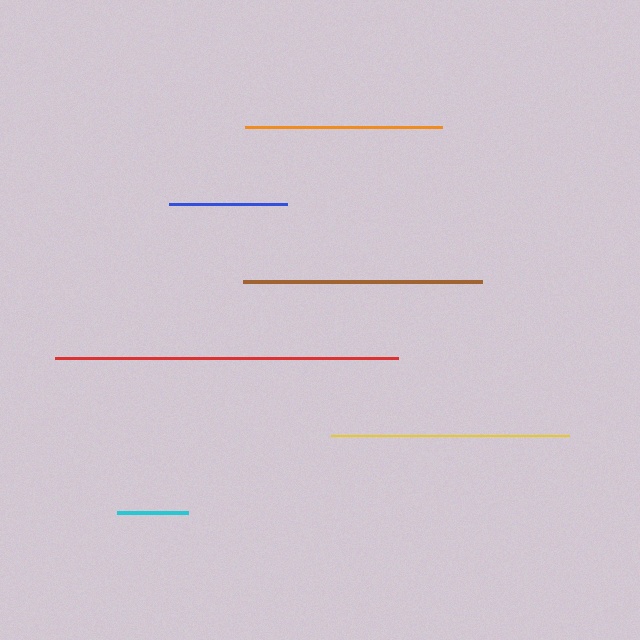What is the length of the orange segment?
The orange segment is approximately 197 pixels long.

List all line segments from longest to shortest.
From longest to shortest: red, brown, yellow, orange, blue, cyan.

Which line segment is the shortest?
The cyan line is the shortest at approximately 71 pixels.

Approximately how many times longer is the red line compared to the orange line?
The red line is approximately 1.7 times the length of the orange line.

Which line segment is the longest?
The red line is the longest at approximately 344 pixels.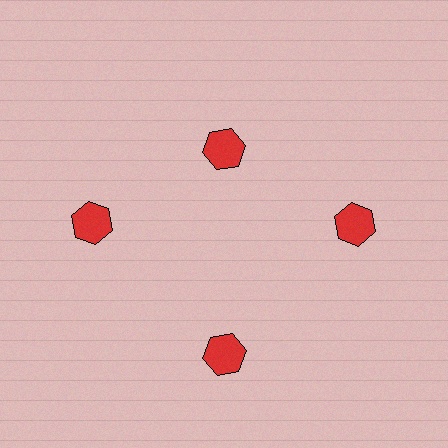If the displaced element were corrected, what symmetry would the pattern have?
It would have 4-fold rotational symmetry — the pattern would map onto itself every 90 degrees.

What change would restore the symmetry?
The symmetry would be restored by moving it outward, back onto the ring so that all 4 hexagons sit at equal angles and equal distance from the center.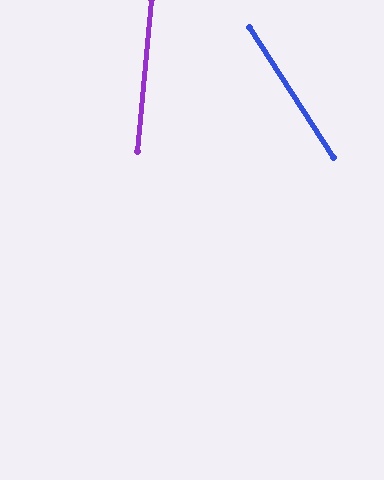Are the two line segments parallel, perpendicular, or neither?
Neither parallel nor perpendicular — they differ by about 38°.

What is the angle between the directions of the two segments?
Approximately 38 degrees.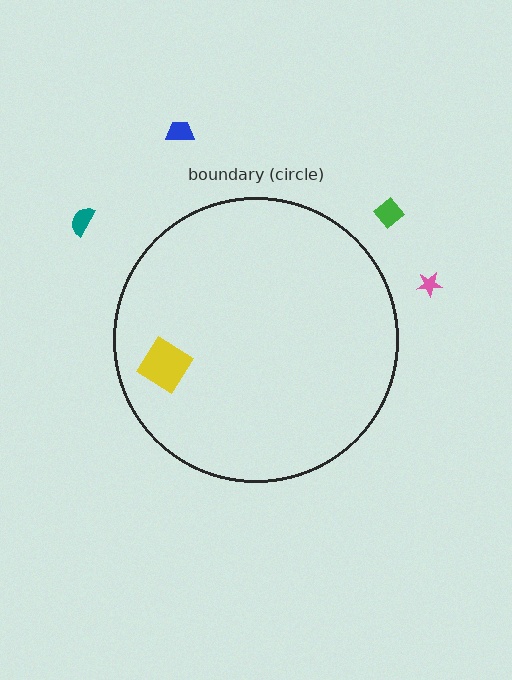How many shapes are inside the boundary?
1 inside, 4 outside.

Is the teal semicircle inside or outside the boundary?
Outside.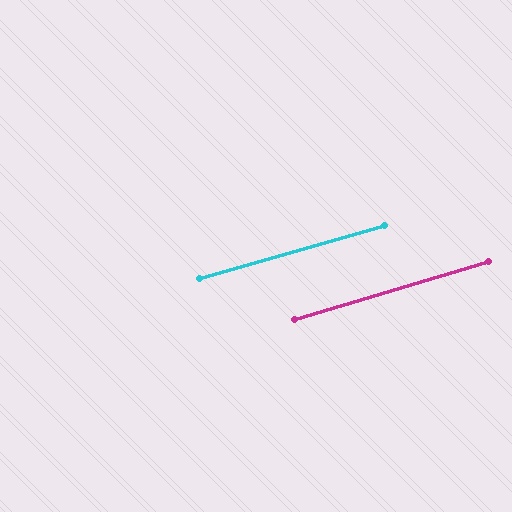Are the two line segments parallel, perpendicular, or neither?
Parallel — their directions differ by only 0.8°.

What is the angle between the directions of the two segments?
Approximately 1 degree.